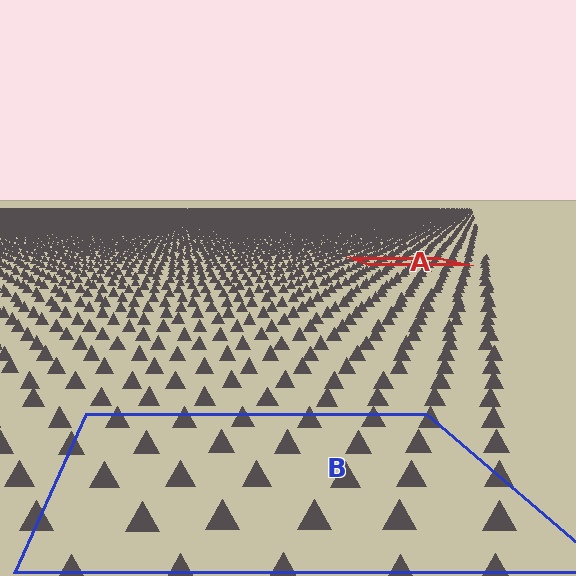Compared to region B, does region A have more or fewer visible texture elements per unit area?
Region A has more texture elements per unit area — they are packed more densely because it is farther away.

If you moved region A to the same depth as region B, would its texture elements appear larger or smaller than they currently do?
They would appear larger. At a closer depth, the same texture elements are projected at a bigger on-screen size.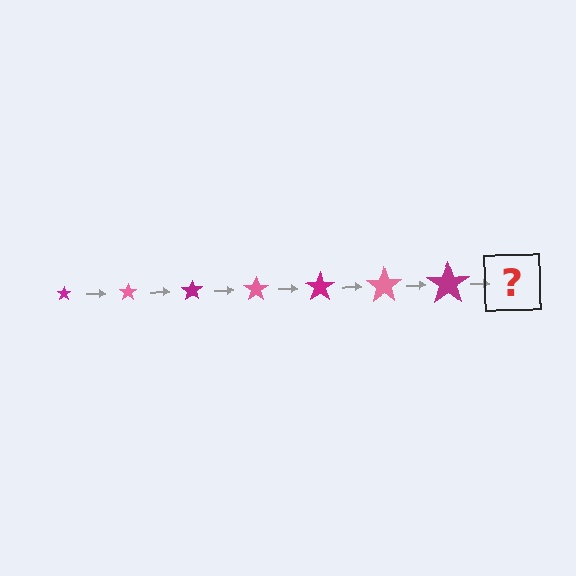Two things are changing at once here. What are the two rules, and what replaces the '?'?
The two rules are that the star grows larger each step and the color cycles through magenta and pink. The '?' should be a pink star, larger than the previous one.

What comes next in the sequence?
The next element should be a pink star, larger than the previous one.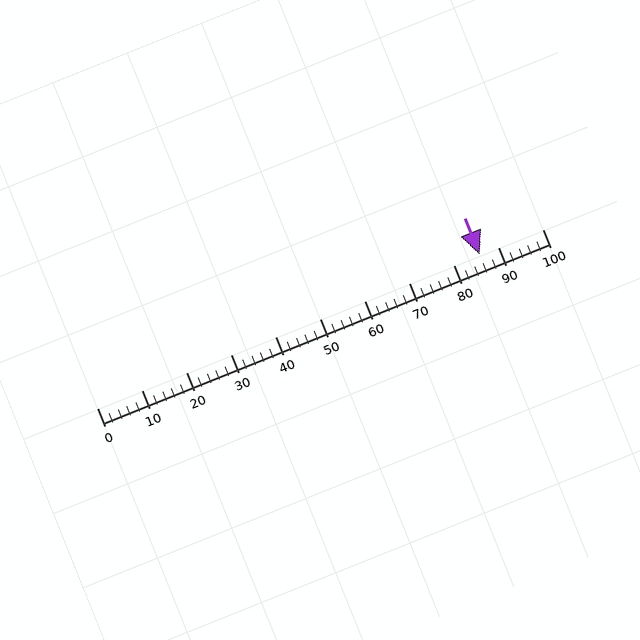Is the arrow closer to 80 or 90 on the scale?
The arrow is closer to 90.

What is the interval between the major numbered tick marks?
The major tick marks are spaced 10 units apart.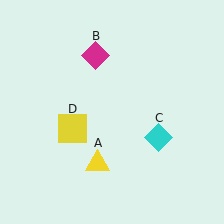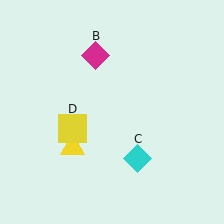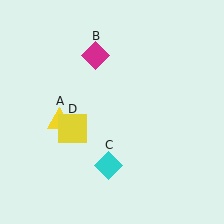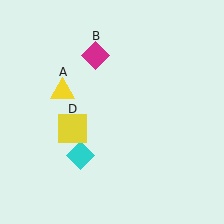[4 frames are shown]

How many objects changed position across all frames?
2 objects changed position: yellow triangle (object A), cyan diamond (object C).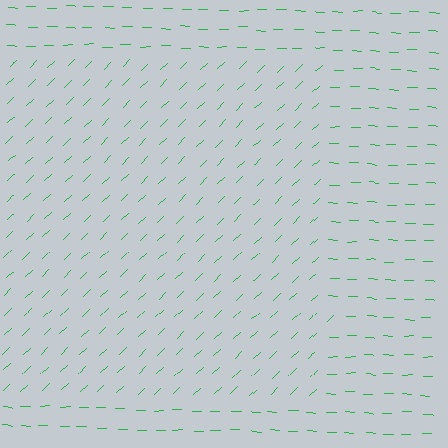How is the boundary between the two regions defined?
The boundary is defined purely by a change in line orientation (approximately 45 degrees difference). All lines are the same color and thickness.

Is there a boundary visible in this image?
Yes, there is a texture boundary formed by a change in line orientation.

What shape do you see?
I see a rectangle.